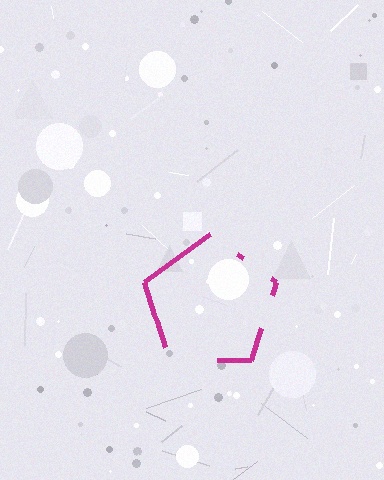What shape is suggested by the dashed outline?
The dashed outline suggests a pentagon.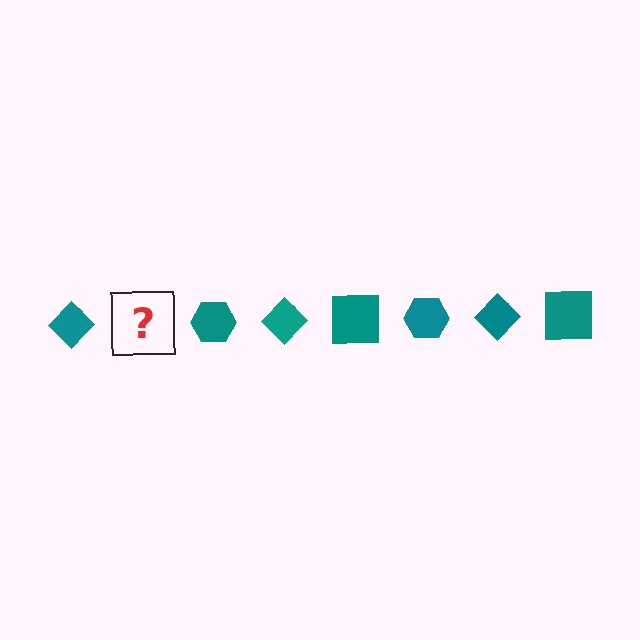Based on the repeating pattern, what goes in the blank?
The blank should be a teal square.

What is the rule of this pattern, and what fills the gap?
The rule is that the pattern cycles through diamond, square, hexagon shapes in teal. The gap should be filled with a teal square.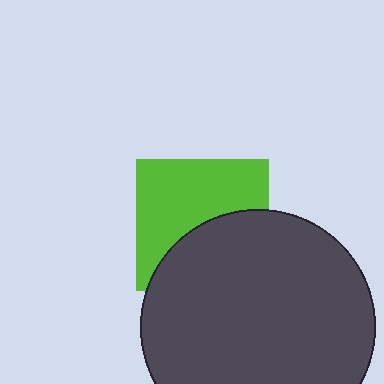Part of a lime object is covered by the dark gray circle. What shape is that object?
It is a square.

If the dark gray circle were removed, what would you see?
You would see the complete lime square.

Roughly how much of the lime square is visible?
About half of it is visible (roughly 56%).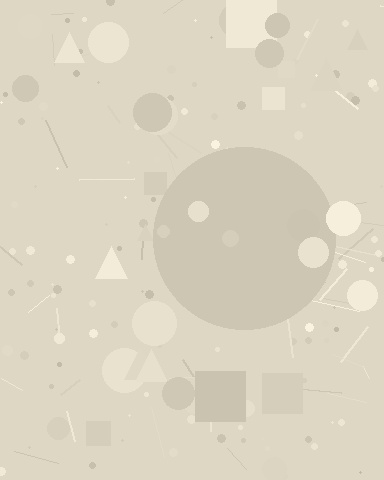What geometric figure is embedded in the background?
A circle is embedded in the background.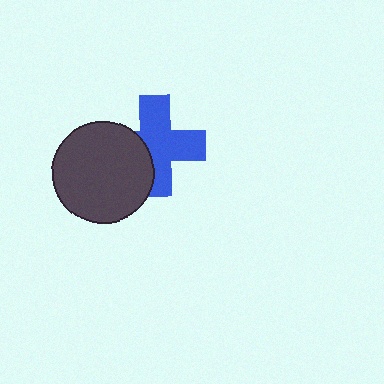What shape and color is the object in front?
The object in front is a dark gray circle.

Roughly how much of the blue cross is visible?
Most of it is visible (roughly 68%).